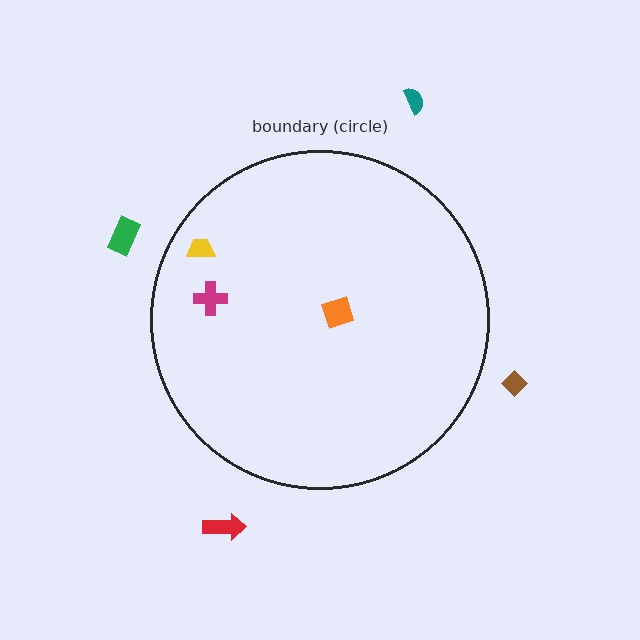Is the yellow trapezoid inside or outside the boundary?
Inside.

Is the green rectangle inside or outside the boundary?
Outside.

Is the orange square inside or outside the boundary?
Inside.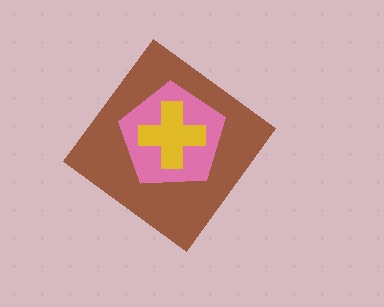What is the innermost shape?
The yellow cross.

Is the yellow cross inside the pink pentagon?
Yes.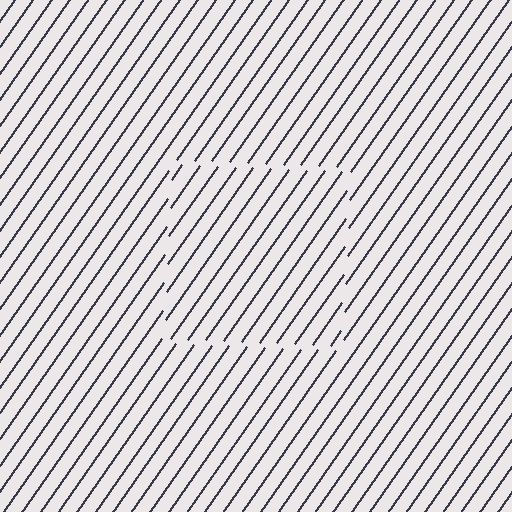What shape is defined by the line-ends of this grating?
An illusory square. The interior of the shape contains the same grating, shifted by half a period — the contour is defined by the phase discontinuity where line-ends from the inner and outer gratings abut.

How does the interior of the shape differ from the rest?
The interior of the shape contains the same grating, shifted by half a period — the contour is defined by the phase discontinuity where line-ends from the inner and outer gratings abut.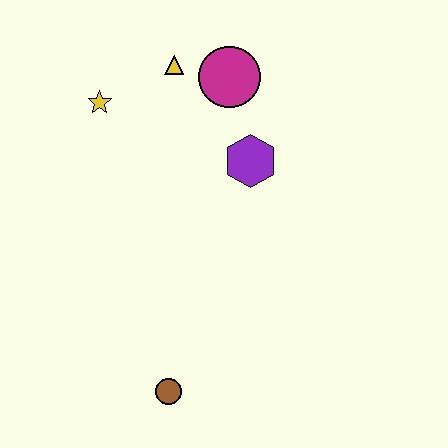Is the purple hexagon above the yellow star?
No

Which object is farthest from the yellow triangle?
The brown circle is farthest from the yellow triangle.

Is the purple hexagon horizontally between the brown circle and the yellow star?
No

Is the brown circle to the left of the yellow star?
No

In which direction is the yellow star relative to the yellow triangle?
The yellow star is to the left of the yellow triangle.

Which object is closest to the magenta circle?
The yellow triangle is closest to the magenta circle.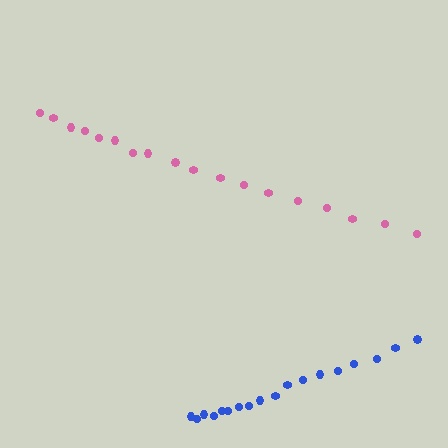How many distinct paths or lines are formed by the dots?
There are 2 distinct paths.